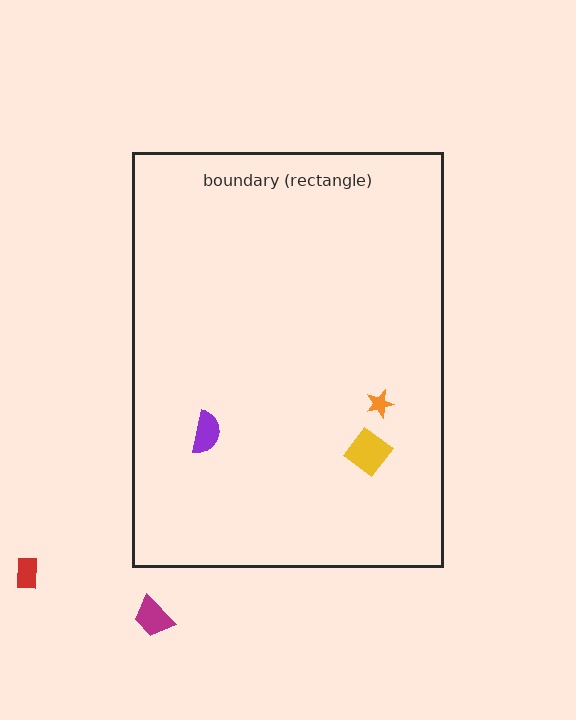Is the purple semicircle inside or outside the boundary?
Inside.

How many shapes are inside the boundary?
3 inside, 2 outside.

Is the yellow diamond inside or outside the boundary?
Inside.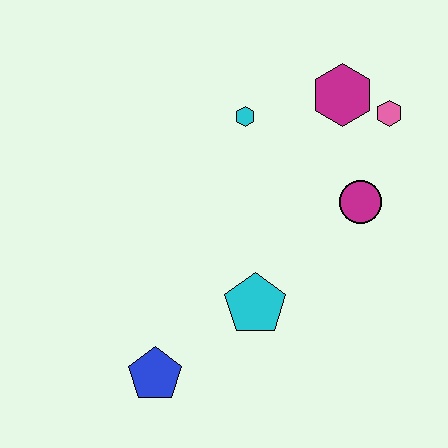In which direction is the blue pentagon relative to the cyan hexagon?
The blue pentagon is below the cyan hexagon.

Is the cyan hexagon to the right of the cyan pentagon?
No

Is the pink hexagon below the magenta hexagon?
Yes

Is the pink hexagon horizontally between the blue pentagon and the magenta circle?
No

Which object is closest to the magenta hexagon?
The pink hexagon is closest to the magenta hexagon.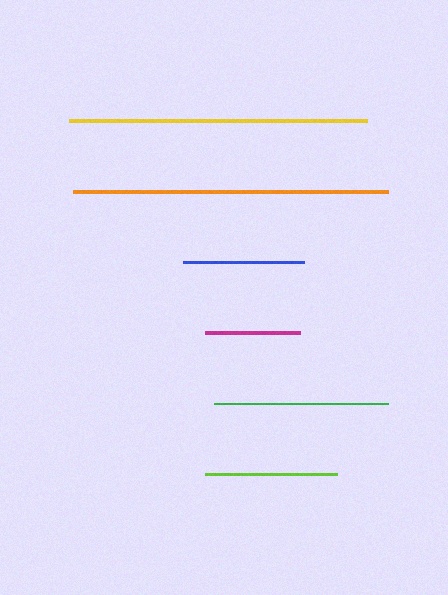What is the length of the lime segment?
The lime segment is approximately 132 pixels long.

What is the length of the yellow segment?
The yellow segment is approximately 299 pixels long.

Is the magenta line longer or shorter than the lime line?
The lime line is longer than the magenta line.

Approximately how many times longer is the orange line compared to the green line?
The orange line is approximately 1.8 times the length of the green line.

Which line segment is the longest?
The orange line is the longest at approximately 315 pixels.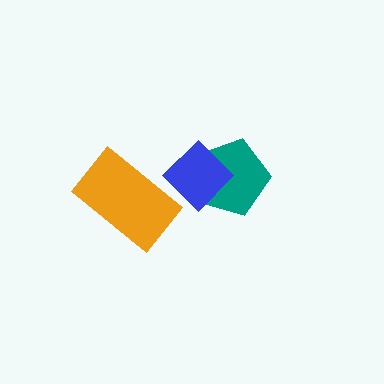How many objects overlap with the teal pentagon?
1 object overlaps with the teal pentagon.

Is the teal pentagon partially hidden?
Yes, it is partially covered by another shape.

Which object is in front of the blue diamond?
The orange rectangle is in front of the blue diamond.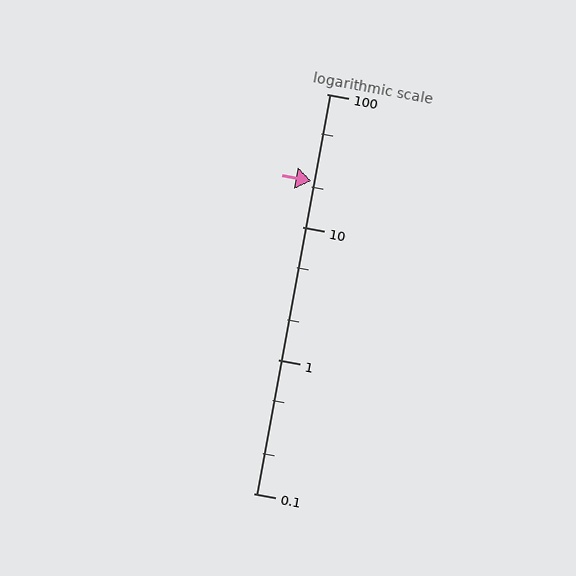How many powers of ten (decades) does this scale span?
The scale spans 3 decades, from 0.1 to 100.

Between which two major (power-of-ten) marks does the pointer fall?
The pointer is between 10 and 100.